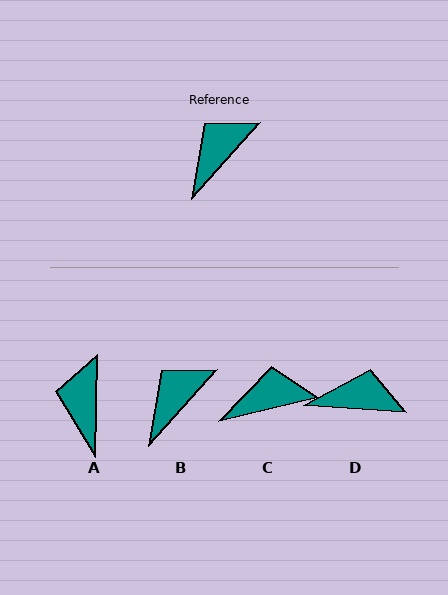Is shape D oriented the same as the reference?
No, it is off by about 52 degrees.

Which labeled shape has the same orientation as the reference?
B.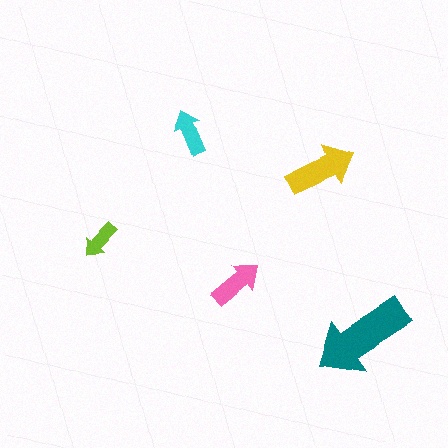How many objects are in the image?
There are 5 objects in the image.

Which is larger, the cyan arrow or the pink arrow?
The pink one.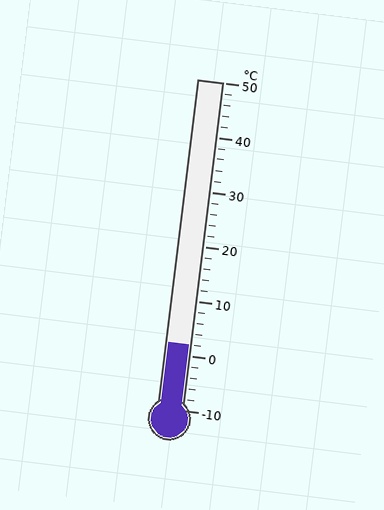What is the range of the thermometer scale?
The thermometer scale ranges from -10°C to 50°C.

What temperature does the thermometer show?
The thermometer shows approximately 2°C.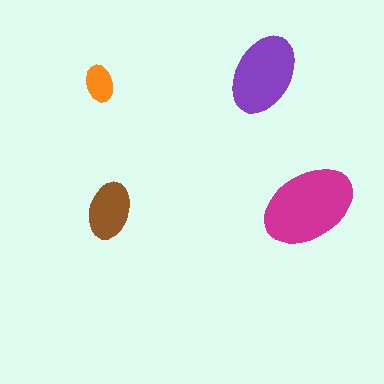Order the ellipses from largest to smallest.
the magenta one, the purple one, the brown one, the orange one.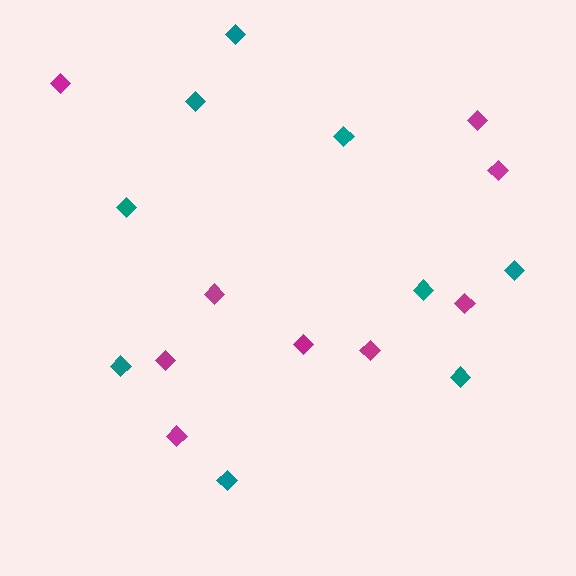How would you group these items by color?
There are 2 groups: one group of teal diamonds (9) and one group of magenta diamonds (9).